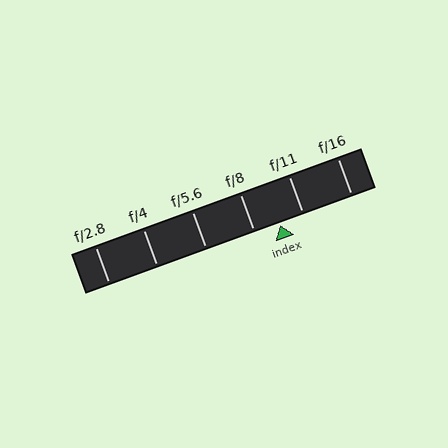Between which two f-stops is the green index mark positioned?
The index mark is between f/8 and f/11.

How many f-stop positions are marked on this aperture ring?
There are 6 f-stop positions marked.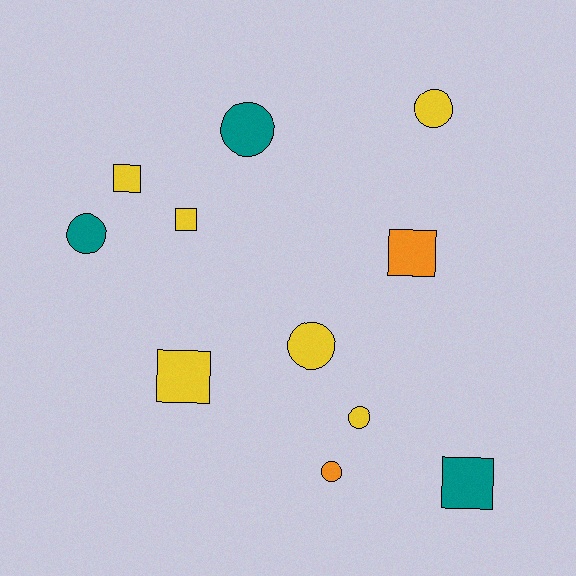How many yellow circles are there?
There are 3 yellow circles.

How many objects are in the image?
There are 11 objects.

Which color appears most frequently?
Yellow, with 6 objects.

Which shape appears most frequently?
Circle, with 6 objects.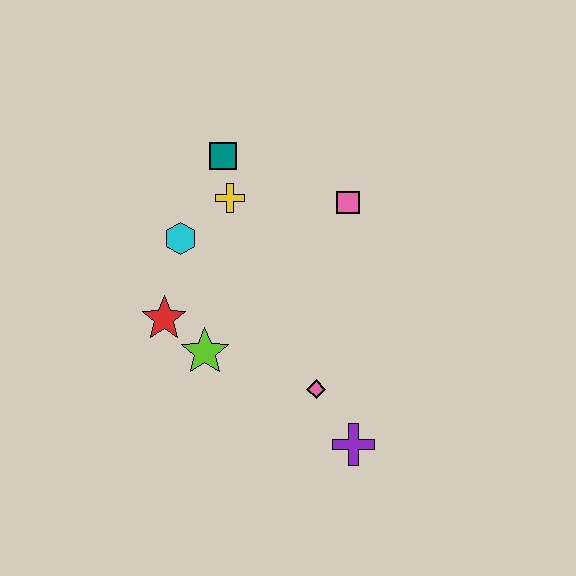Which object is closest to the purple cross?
The pink diamond is closest to the purple cross.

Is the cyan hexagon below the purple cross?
No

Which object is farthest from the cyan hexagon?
The purple cross is farthest from the cyan hexagon.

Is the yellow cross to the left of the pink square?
Yes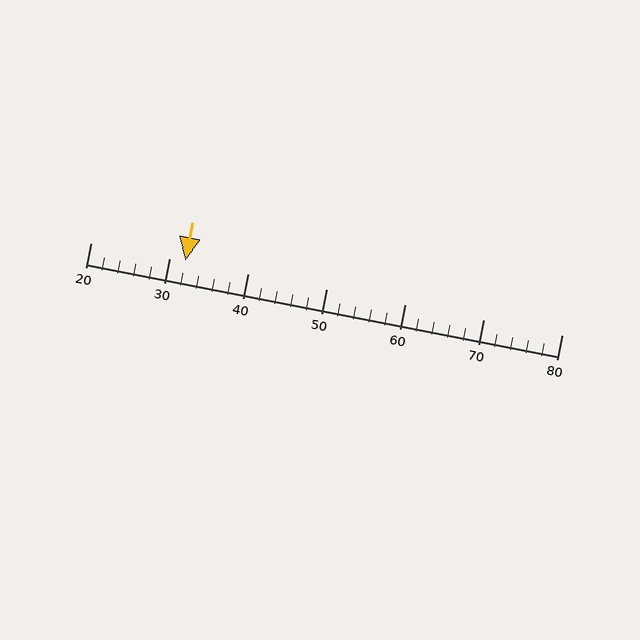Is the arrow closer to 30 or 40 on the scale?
The arrow is closer to 30.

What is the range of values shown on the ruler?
The ruler shows values from 20 to 80.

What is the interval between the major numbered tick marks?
The major tick marks are spaced 10 units apart.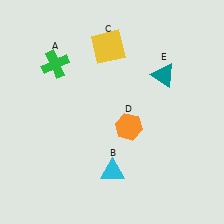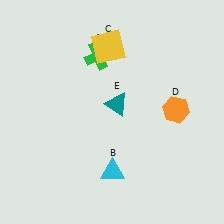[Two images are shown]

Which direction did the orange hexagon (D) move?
The orange hexagon (D) moved right.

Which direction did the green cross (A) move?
The green cross (A) moved right.